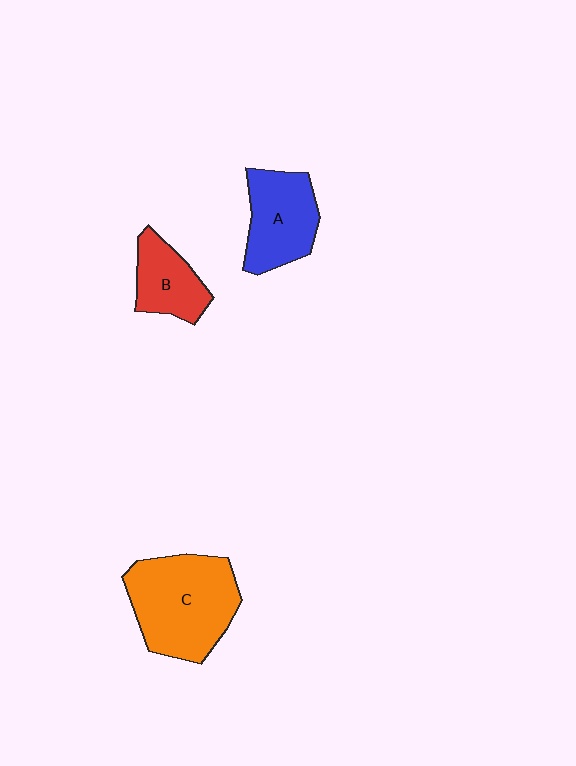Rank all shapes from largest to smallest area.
From largest to smallest: C (orange), A (blue), B (red).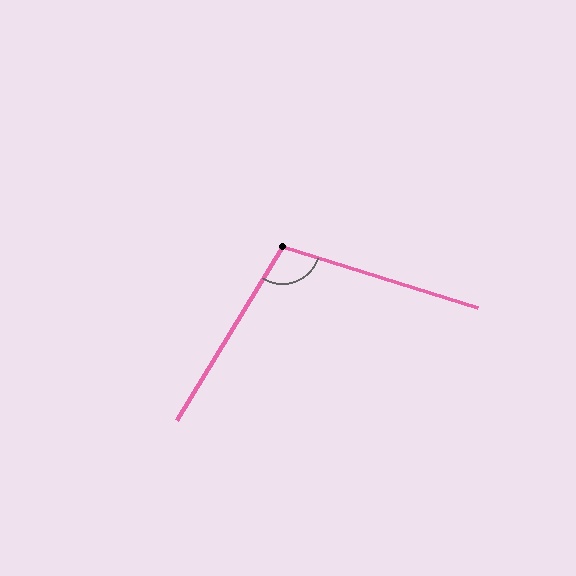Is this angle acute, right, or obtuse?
It is obtuse.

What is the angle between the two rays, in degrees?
Approximately 104 degrees.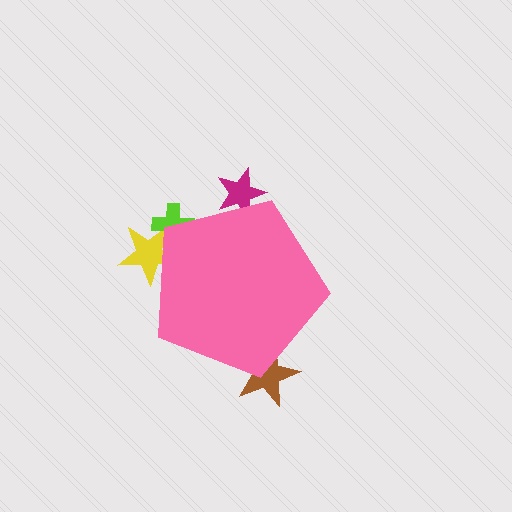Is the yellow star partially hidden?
Yes, the yellow star is partially hidden behind the pink pentagon.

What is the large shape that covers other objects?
A pink pentagon.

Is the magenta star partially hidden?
Yes, the magenta star is partially hidden behind the pink pentagon.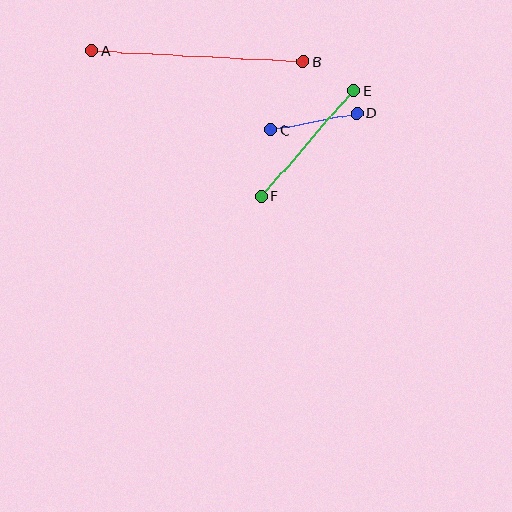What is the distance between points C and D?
The distance is approximately 87 pixels.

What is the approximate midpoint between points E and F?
The midpoint is at approximately (307, 144) pixels.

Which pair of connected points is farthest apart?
Points A and B are farthest apart.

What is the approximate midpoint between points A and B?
The midpoint is at approximately (197, 56) pixels.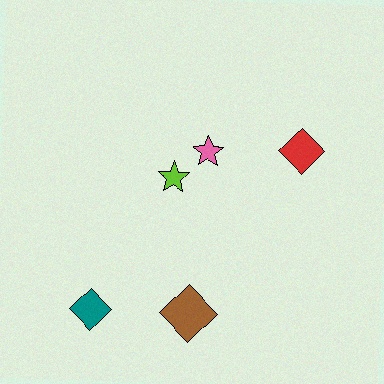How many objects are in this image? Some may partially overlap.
There are 5 objects.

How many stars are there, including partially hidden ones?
There are 2 stars.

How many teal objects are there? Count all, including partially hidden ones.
There is 1 teal object.